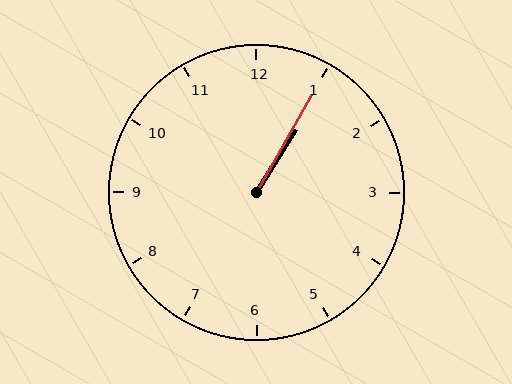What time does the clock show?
1:05.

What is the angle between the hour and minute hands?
Approximately 2 degrees.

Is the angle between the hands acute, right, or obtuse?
It is acute.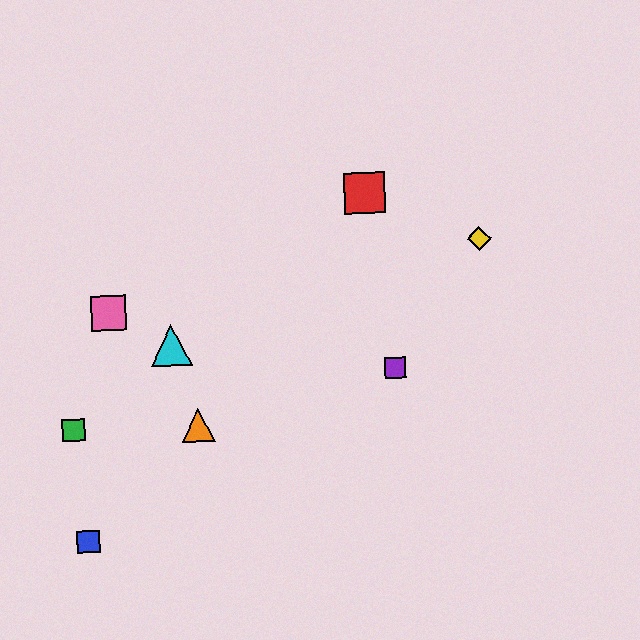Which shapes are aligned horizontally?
The green square, the orange triangle are aligned horizontally.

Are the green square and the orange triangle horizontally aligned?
Yes, both are at y≈431.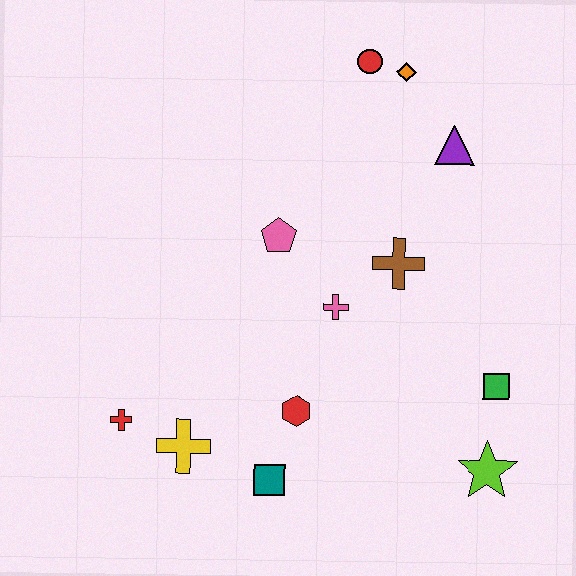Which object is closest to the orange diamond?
The red circle is closest to the orange diamond.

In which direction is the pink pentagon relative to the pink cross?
The pink pentagon is above the pink cross.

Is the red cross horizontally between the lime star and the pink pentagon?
No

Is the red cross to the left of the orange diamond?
Yes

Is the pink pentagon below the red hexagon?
No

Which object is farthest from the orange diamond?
The red cross is farthest from the orange diamond.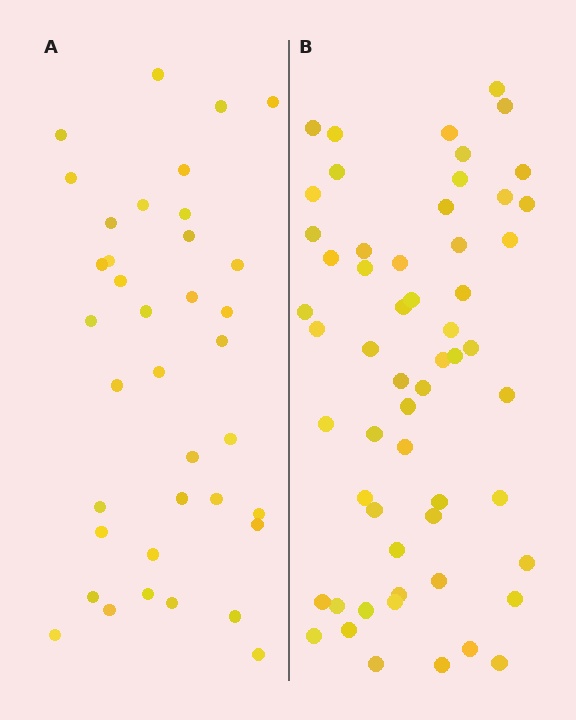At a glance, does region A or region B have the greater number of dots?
Region B (the right region) has more dots.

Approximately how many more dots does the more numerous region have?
Region B has approximately 20 more dots than region A.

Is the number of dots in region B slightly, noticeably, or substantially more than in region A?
Region B has substantially more. The ratio is roughly 1.5 to 1.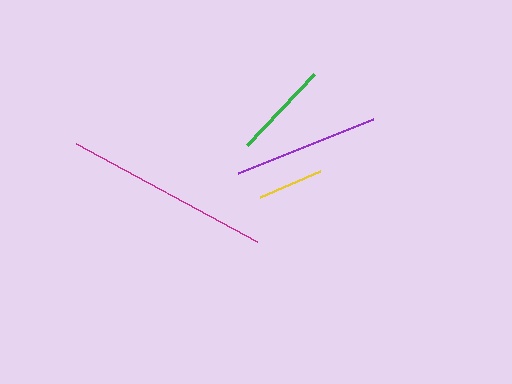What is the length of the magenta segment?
The magenta segment is approximately 206 pixels long.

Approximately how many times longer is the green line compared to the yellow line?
The green line is approximately 1.5 times the length of the yellow line.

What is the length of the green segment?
The green segment is approximately 97 pixels long.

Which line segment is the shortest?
The yellow line is the shortest at approximately 65 pixels.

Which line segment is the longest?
The magenta line is the longest at approximately 206 pixels.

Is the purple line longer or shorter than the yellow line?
The purple line is longer than the yellow line.